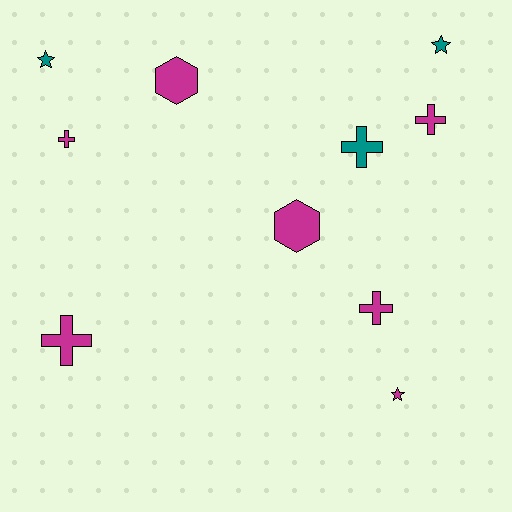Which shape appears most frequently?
Cross, with 5 objects.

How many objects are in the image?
There are 10 objects.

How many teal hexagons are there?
There are no teal hexagons.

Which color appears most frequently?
Magenta, with 7 objects.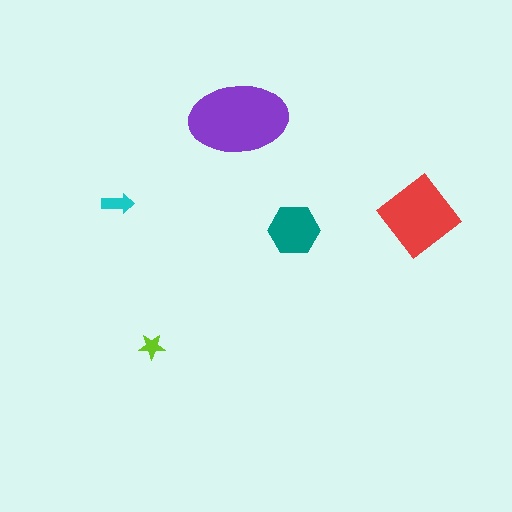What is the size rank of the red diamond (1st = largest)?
2nd.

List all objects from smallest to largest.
The lime star, the cyan arrow, the teal hexagon, the red diamond, the purple ellipse.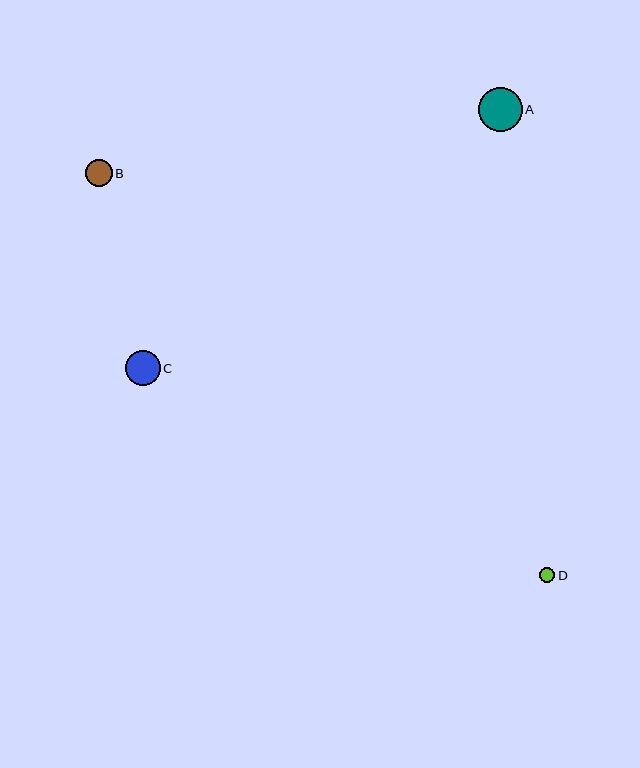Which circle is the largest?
Circle A is the largest with a size of approximately 44 pixels.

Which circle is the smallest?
Circle D is the smallest with a size of approximately 15 pixels.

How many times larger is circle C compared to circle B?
Circle C is approximately 1.3 times the size of circle B.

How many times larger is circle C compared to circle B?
Circle C is approximately 1.3 times the size of circle B.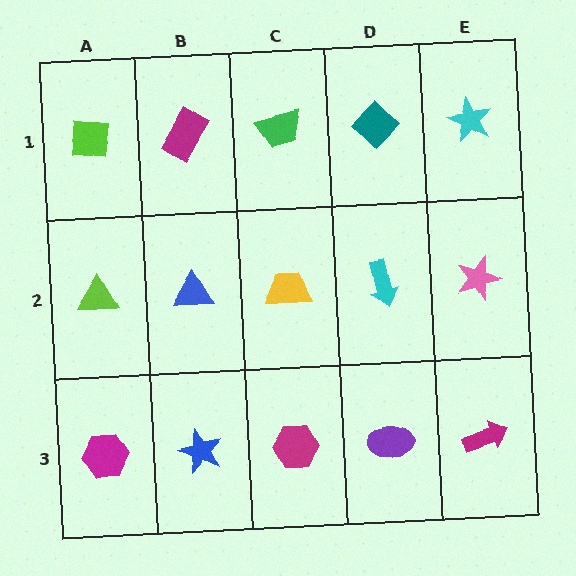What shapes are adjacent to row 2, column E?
A cyan star (row 1, column E), a magenta arrow (row 3, column E), a cyan arrow (row 2, column D).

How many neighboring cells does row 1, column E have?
2.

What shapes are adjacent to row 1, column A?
A lime triangle (row 2, column A), a magenta rectangle (row 1, column B).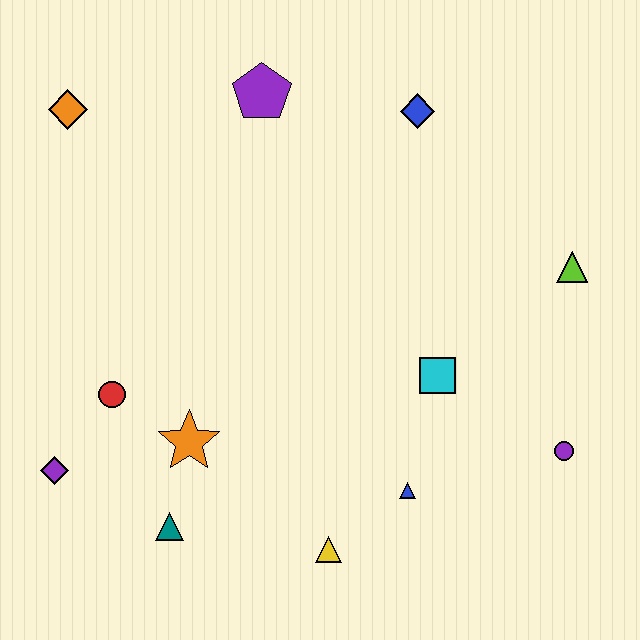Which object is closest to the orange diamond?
The purple pentagon is closest to the orange diamond.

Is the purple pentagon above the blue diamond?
Yes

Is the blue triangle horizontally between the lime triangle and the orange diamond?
Yes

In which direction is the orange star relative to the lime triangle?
The orange star is to the left of the lime triangle.